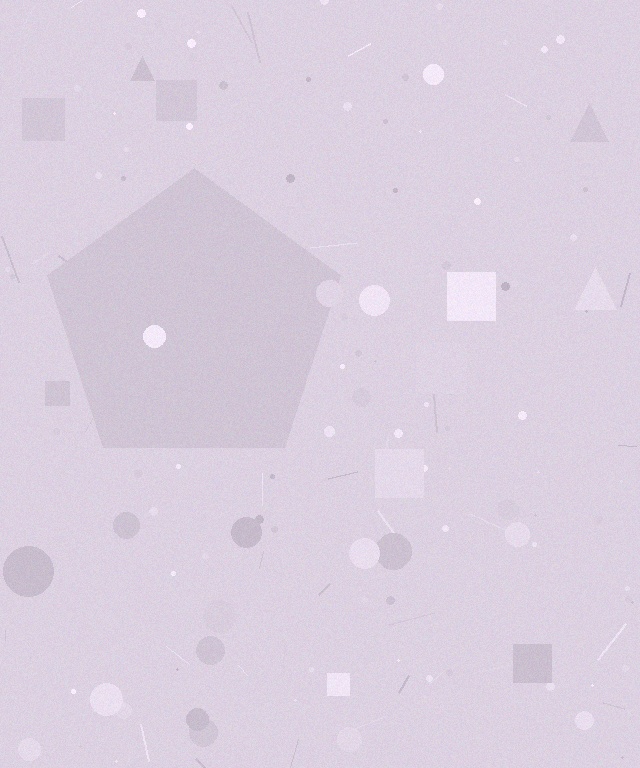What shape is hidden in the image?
A pentagon is hidden in the image.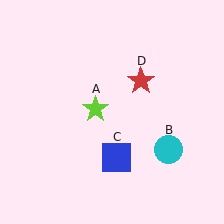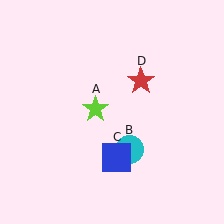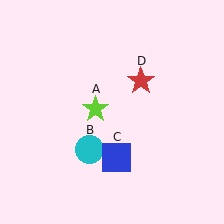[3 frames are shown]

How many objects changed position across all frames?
1 object changed position: cyan circle (object B).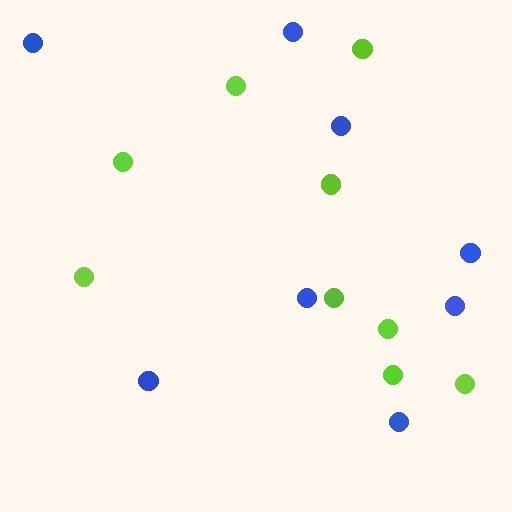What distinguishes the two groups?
There are 2 groups: one group of blue circles (8) and one group of lime circles (9).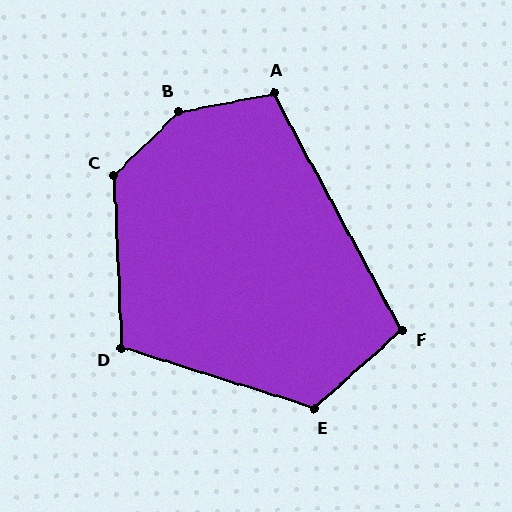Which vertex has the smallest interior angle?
F, at approximately 104 degrees.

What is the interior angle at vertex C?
Approximately 132 degrees (obtuse).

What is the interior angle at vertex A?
Approximately 107 degrees (obtuse).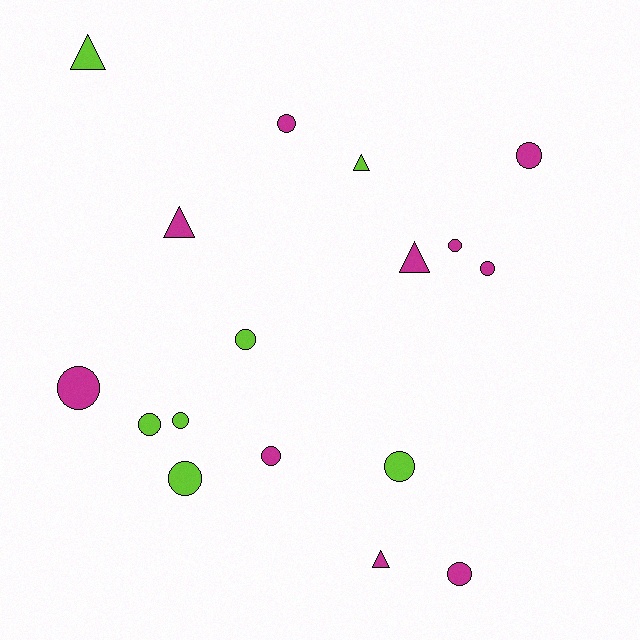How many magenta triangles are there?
There are 3 magenta triangles.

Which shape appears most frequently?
Circle, with 12 objects.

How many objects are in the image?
There are 17 objects.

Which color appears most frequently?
Magenta, with 10 objects.